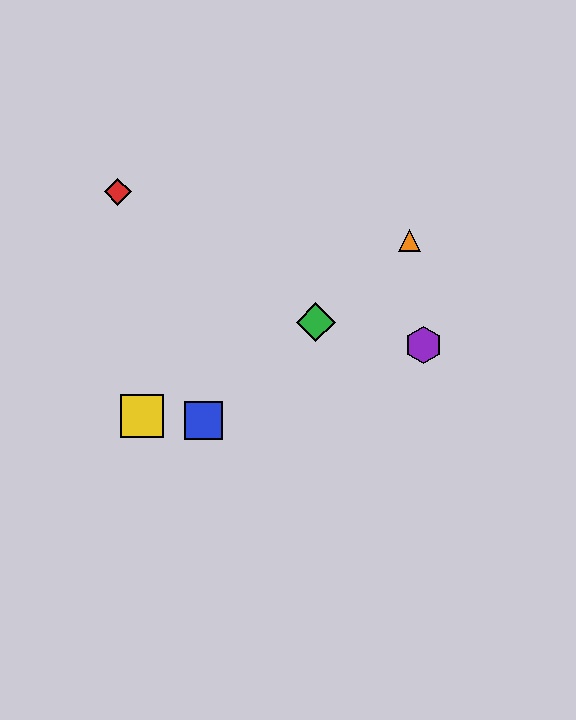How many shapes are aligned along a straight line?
3 shapes (the blue square, the green diamond, the orange triangle) are aligned along a straight line.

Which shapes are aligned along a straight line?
The blue square, the green diamond, the orange triangle are aligned along a straight line.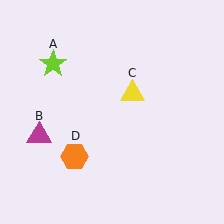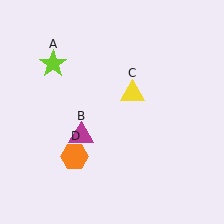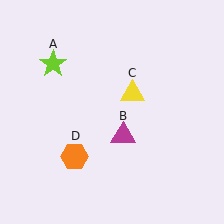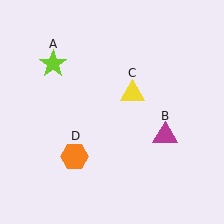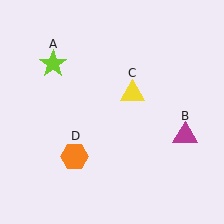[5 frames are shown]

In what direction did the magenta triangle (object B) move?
The magenta triangle (object B) moved right.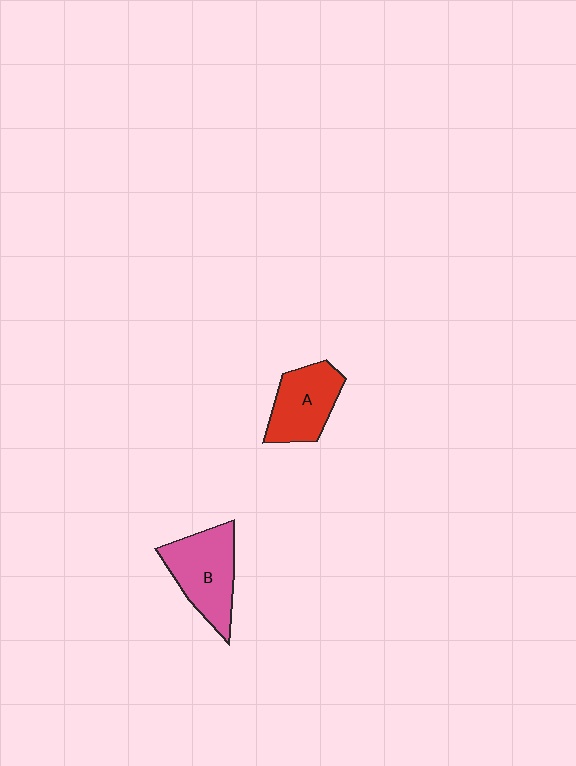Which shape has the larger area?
Shape B (pink).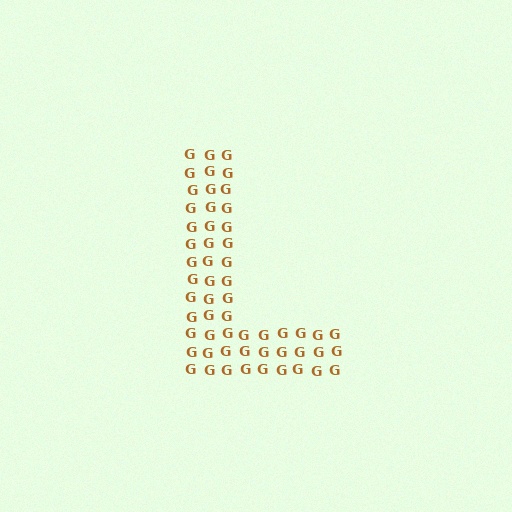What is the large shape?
The large shape is the letter L.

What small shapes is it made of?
It is made of small letter G's.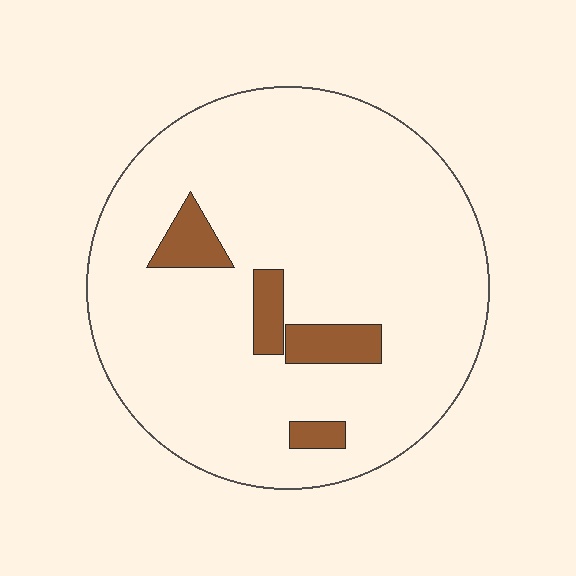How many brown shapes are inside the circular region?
4.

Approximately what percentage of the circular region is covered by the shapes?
Approximately 10%.